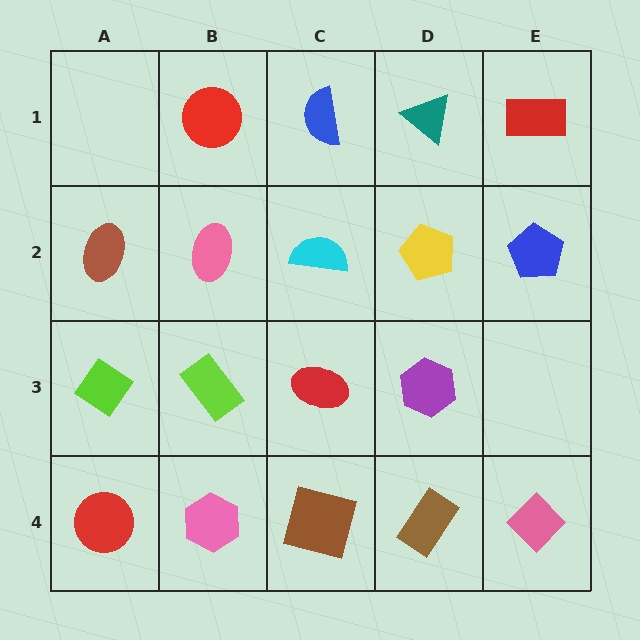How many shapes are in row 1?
4 shapes.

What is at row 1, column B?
A red circle.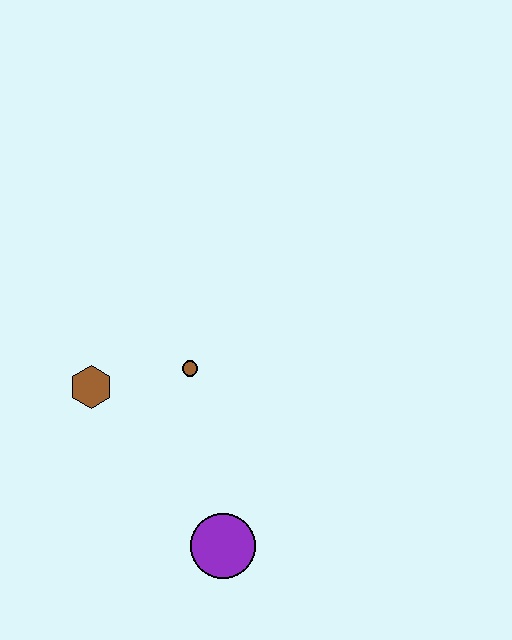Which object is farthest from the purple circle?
The brown hexagon is farthest from the purple circle.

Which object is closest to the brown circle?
The brown hexagon is closest to the brown circle.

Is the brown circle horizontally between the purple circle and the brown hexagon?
Yes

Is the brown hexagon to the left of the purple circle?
Yes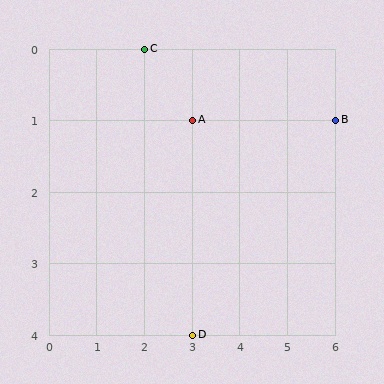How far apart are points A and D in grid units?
Points A and D are 3 rows apart.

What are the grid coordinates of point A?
Point A is at grid coordinates (3, 1).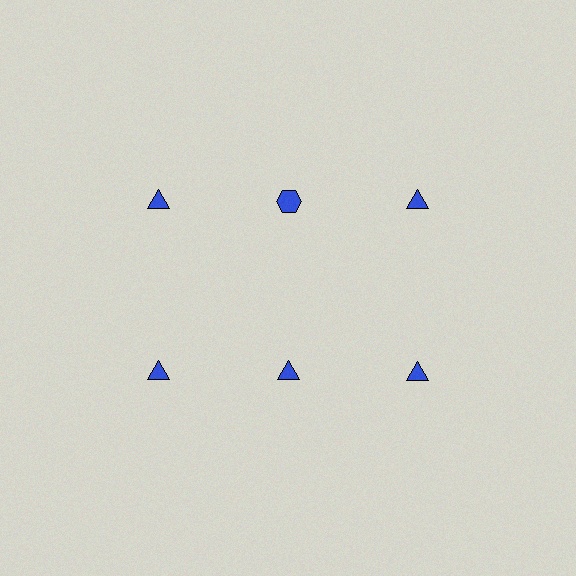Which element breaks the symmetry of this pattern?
The blue hexagon in the top row, second from left column breaks the symmetry. All other shapes are blue triangles.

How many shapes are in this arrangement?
There are 6 shapes arranged in a grid pattern.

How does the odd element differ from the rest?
It has a different shape: hexagon instead of triangle.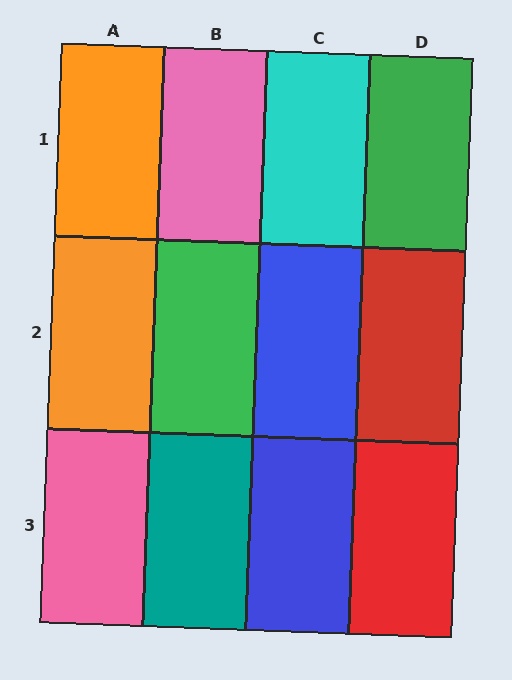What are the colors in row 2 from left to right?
Orange, green, blue, red.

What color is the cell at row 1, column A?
Orange.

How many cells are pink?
2 cells are pink.